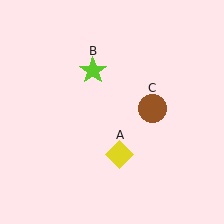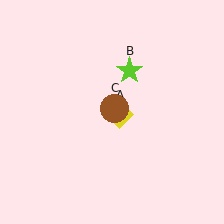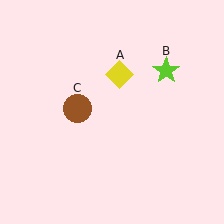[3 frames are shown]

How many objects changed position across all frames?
3 objects changed position: yellow diamond (object A), lime star (object B), brown circle (object C).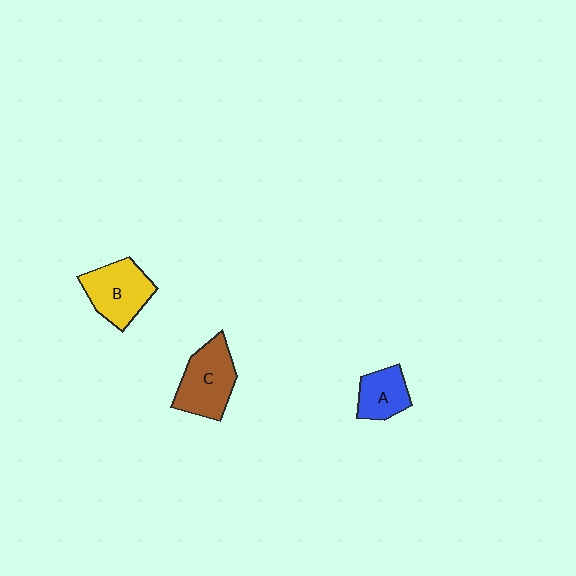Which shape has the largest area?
Shape C (brown).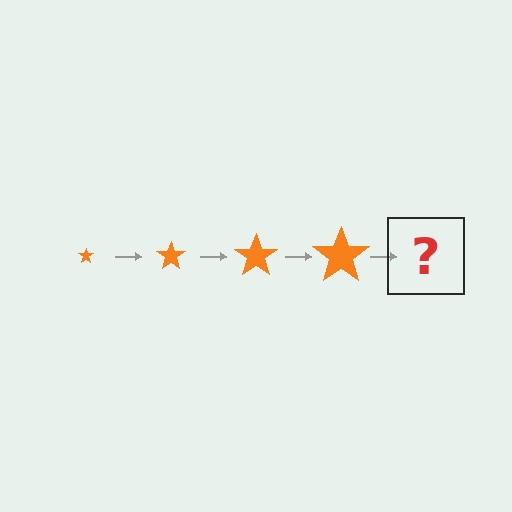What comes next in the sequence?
The next element should be an orange star, larger than the previous one.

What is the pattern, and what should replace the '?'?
The pattern is that the star gets progressively larger each step. The '?' should be an orange star, larger than the previous one.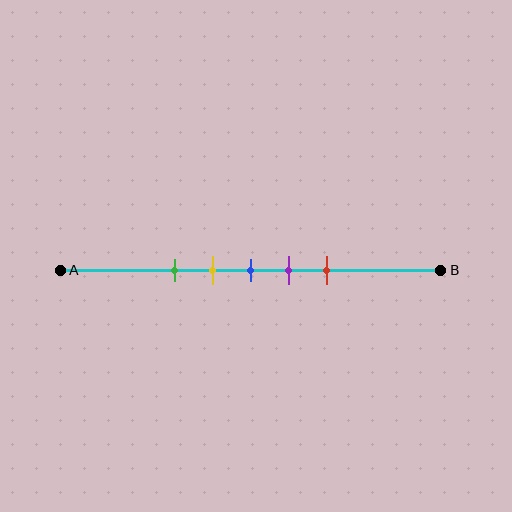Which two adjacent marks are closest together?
The yellow and blue marks are the closest adjacent pair.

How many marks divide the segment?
There are 5 marks dividing the segment.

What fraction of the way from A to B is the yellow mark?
The yellow mark is approximately 40% (0.4) of the way from A to B.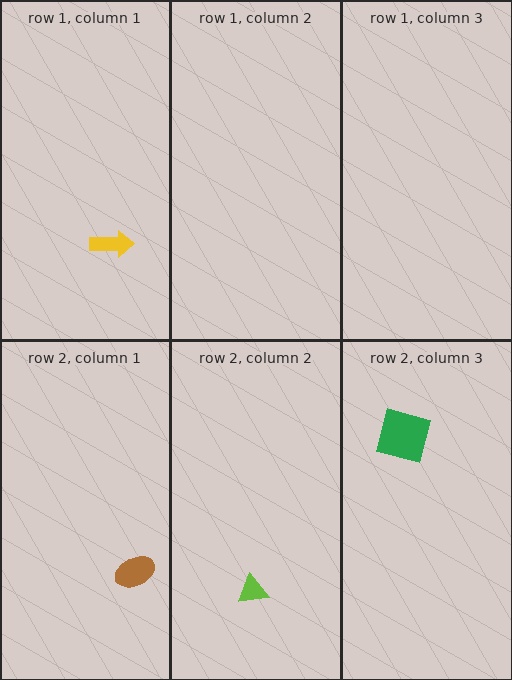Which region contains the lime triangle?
The row 2, column 2 region.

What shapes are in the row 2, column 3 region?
The green square.